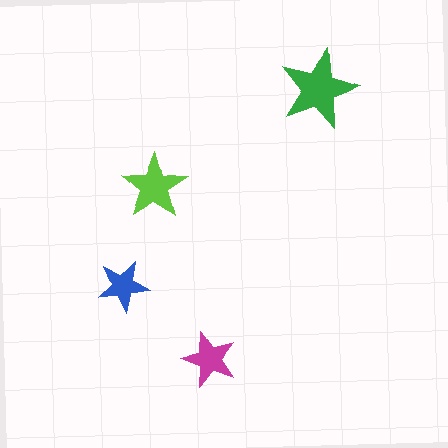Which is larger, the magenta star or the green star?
The green one.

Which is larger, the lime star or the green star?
The green one.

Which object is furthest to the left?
The blue star is leftmost.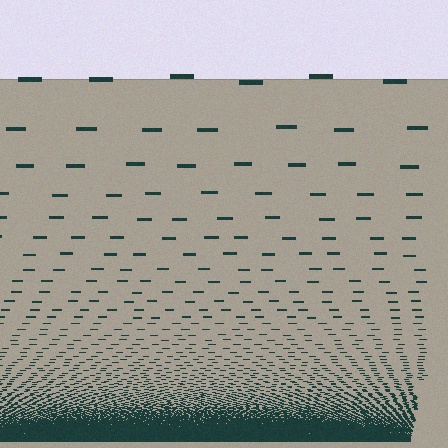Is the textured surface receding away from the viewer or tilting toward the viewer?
The surface appears to tilt toward the viewer. Texture elements get larger and sparser toward the top.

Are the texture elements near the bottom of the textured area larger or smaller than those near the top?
Smaller. The gradient is inverted — elements near the bottom are smaller and denser.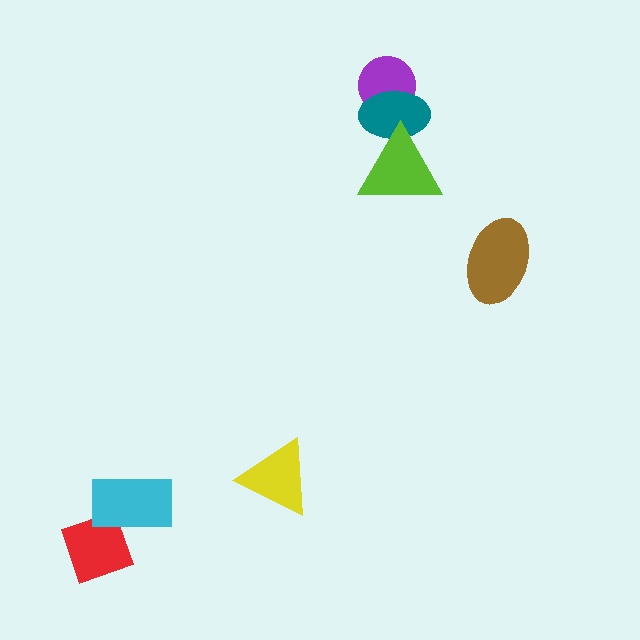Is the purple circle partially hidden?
Yes, it is partially covered by another shape.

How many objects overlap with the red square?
1 object overlaps with the red square.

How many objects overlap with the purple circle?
1 object overlaps with the purple circle.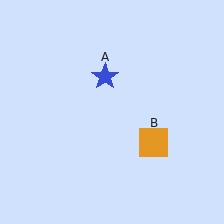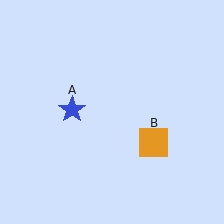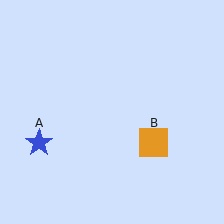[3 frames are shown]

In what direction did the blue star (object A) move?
The blue star (object A) moved down and to the left.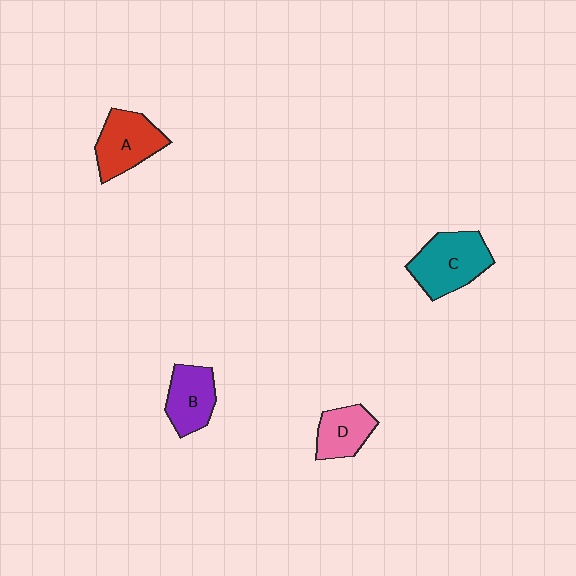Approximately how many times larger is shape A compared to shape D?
Approximately 1.3 times.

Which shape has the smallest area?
Shape D (pink).